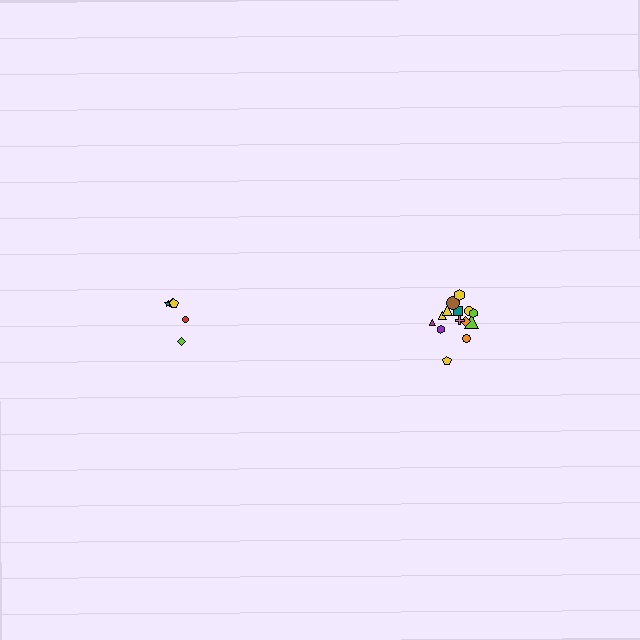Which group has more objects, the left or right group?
The right group.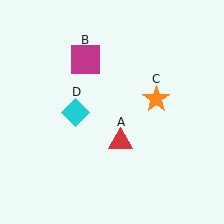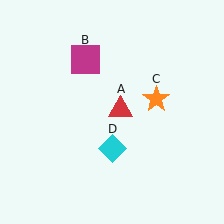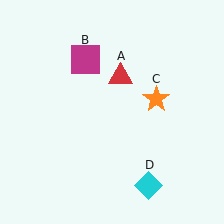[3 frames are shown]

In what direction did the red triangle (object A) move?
The red triangle (object A) moved up.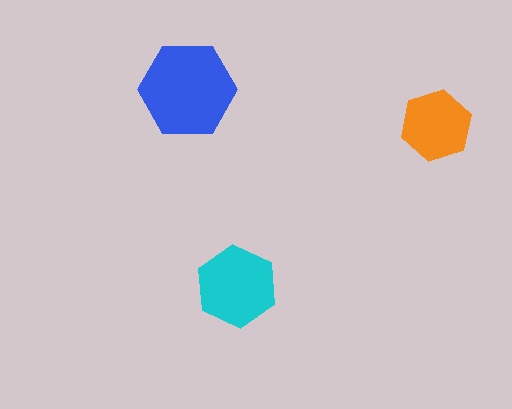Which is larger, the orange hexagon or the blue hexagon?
The blue one.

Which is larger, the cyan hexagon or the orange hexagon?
The cyan one.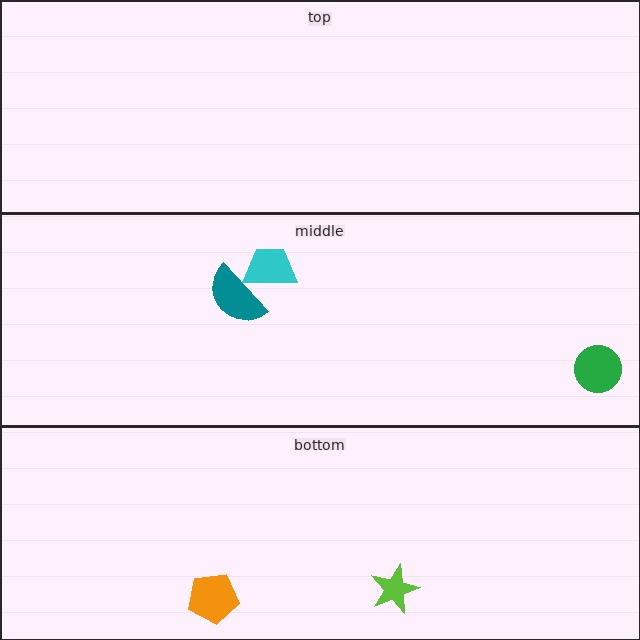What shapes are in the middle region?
The cyan trapezoid, the green circle, the teal semicircle.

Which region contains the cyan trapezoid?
The middle region.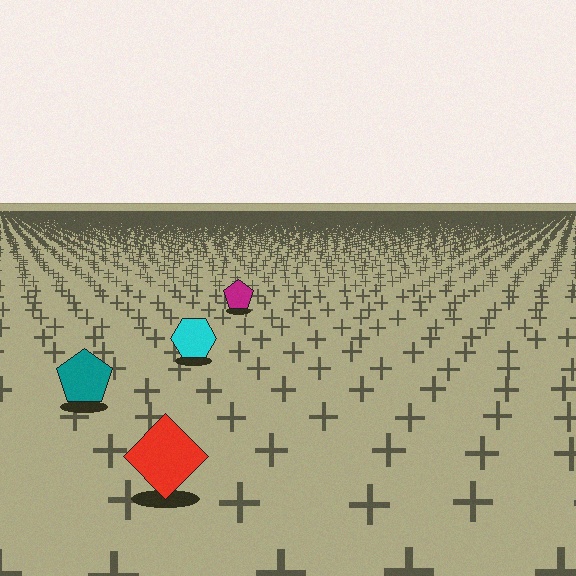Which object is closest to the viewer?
The red diamond is closest. The texture marks near it are larger and more spread out.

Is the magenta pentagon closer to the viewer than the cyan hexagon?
No. The cyan hexagon is closer — you can tell from the texture gradient: the ground texture is coarser near it.